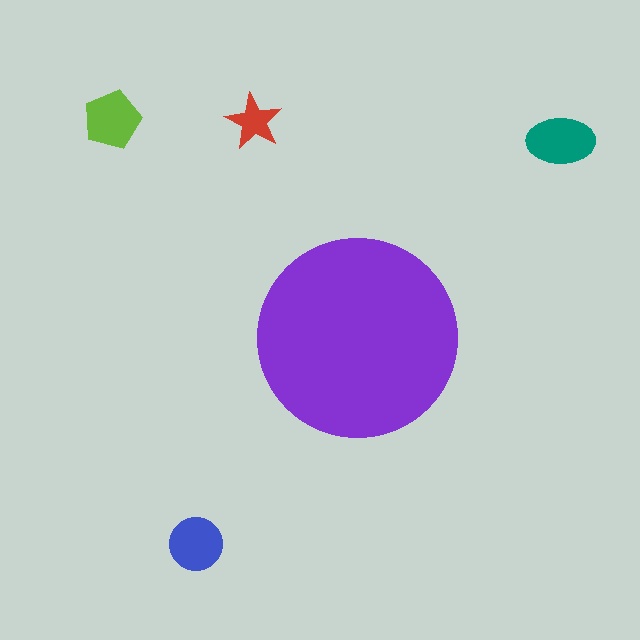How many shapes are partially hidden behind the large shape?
0 shapes are partially hidden.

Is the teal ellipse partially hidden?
No, the teal ellipse is fully visible.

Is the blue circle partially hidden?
No, the blue circle is fully visible.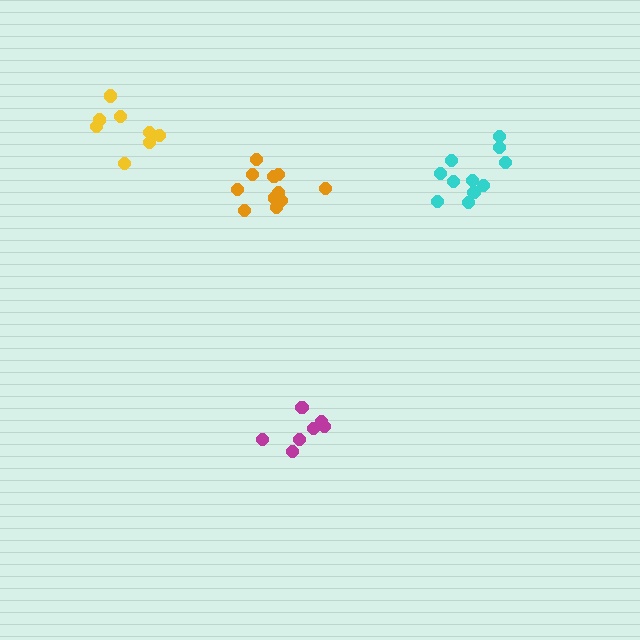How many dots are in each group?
Group 1: 7 dots, Group 2: 11 dots, Group 3: 8 dots, Group 4: 11 dots (37 total).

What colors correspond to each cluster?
The clusters are colored: magenta, cyan, yellow, orange.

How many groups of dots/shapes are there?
There are 4 groups.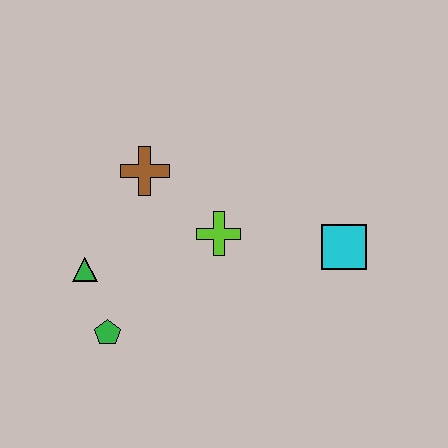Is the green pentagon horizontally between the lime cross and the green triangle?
Yes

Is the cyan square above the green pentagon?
Yes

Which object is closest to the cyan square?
The lime cross is closest to the cyan square.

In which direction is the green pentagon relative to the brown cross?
The green pentagon is below the brown cross.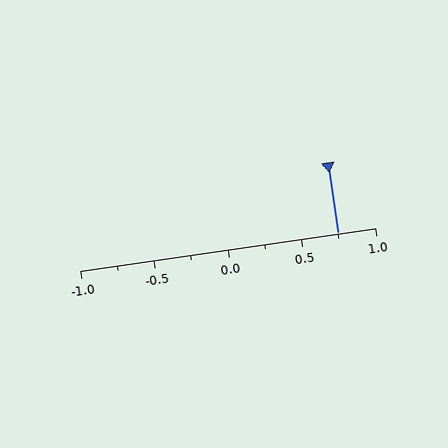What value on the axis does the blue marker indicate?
The marker indicates approximately 0.75.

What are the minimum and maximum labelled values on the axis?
The axis runs from -1.0 to 1.0.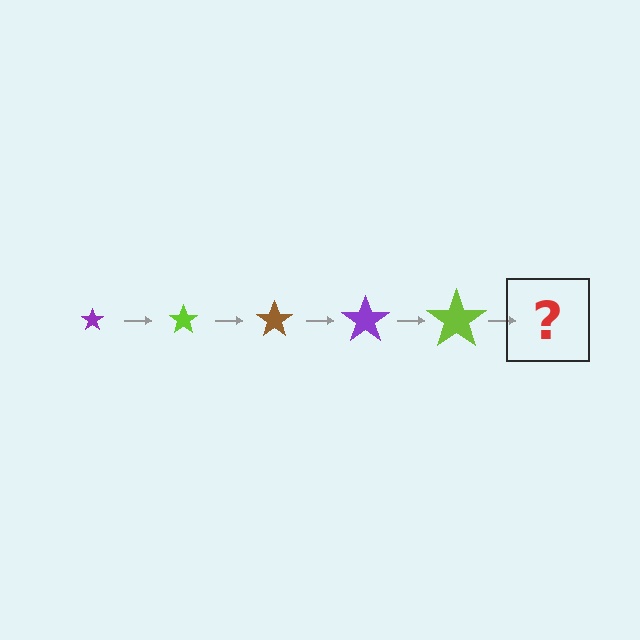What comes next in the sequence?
The next element should be a brown star, larger than the previous one.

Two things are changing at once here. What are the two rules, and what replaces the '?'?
The two rules are that the star grows larger each step and the color cycles through purple, lime, and brown. The '?' should be a brown star, larger than the previous one.